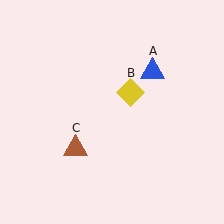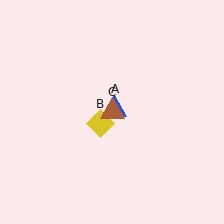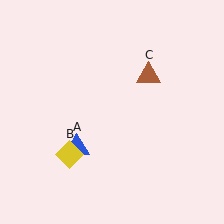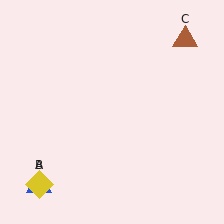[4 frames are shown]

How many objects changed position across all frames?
3 objects changed position: blue triangle (object A), yellow diamond (object B), brown triangle (object C).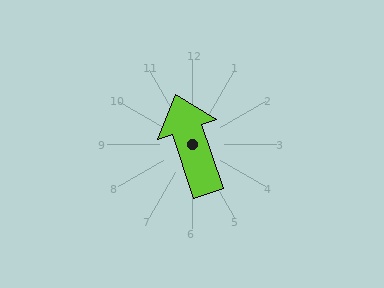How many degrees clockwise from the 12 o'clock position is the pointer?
Approximately 341 degrees.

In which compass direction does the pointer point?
North.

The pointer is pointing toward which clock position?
Roughly 11 o'clock.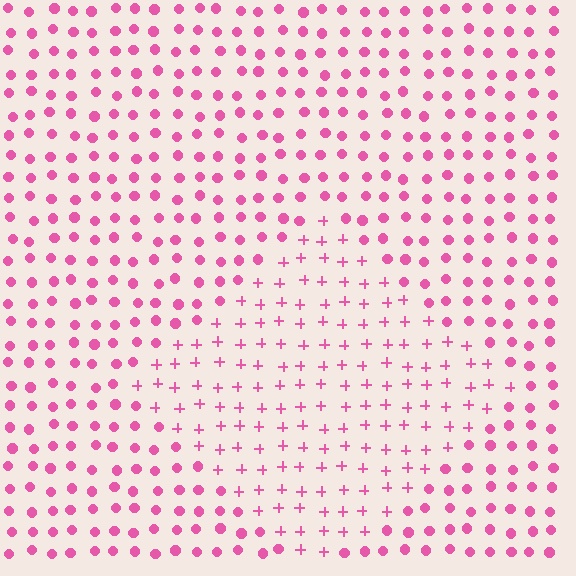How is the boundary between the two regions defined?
The boundary is defined by a change in element shape: plus signs inside vs. circles outside. All elements share the same color and spacing.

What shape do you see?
I see a diamond.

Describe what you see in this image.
The image is filled with small pink elements arranged in a uniform grid. A diamond-shaped region contains plus signs, while the surrounding area contains circles. The boundary is defined purely by the change in element shape.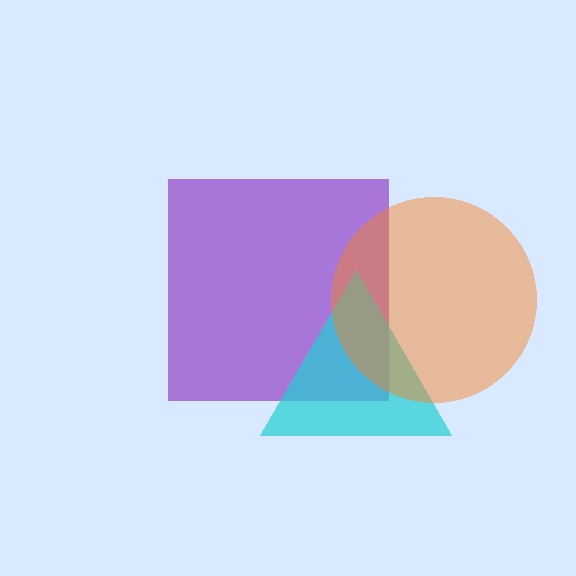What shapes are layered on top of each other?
The layered shapes are: a purple square, a cyan triangle, an orange circle.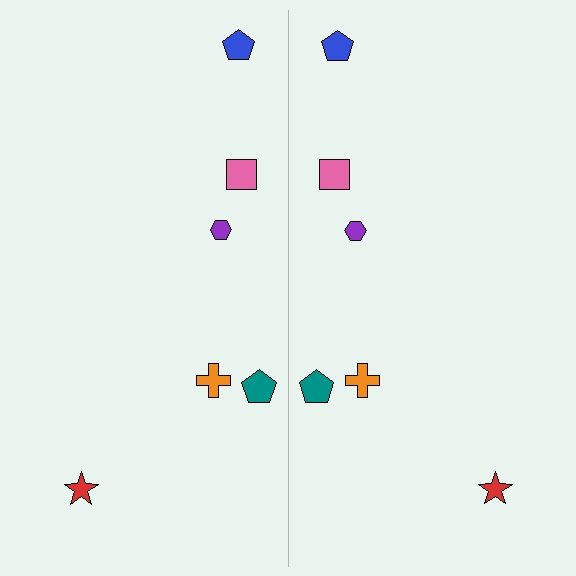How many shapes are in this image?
There are 12 shapes in this image.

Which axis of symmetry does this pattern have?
The pattern has a vertical axis of symmetry running through the center of the image.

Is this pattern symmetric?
Yes, this pattern has bilateral (reflection) symmetry.